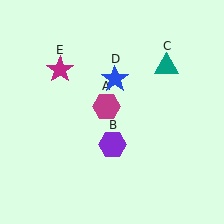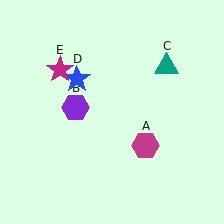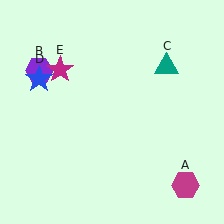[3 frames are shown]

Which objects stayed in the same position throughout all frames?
Teal triangle (object C) and magenta star (object E) remained stationary.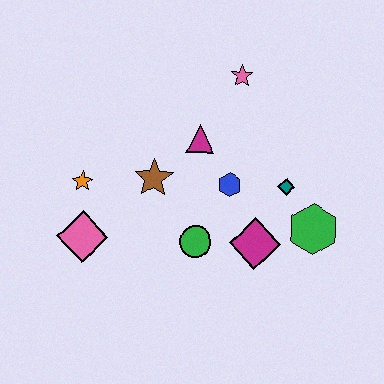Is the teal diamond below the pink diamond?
No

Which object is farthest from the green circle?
The pink star is farthest from the green circle.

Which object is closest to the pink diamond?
The orange star is closest to the pink diamond.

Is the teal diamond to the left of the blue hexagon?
No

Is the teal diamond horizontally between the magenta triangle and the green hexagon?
Yes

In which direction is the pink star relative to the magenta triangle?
The pink star is above the magenta triangle.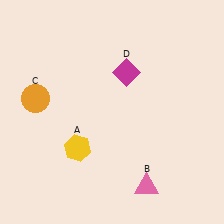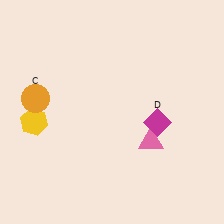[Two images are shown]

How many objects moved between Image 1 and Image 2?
3 objects moved between the two images.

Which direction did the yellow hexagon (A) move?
The yellow hexagon (A) moved left.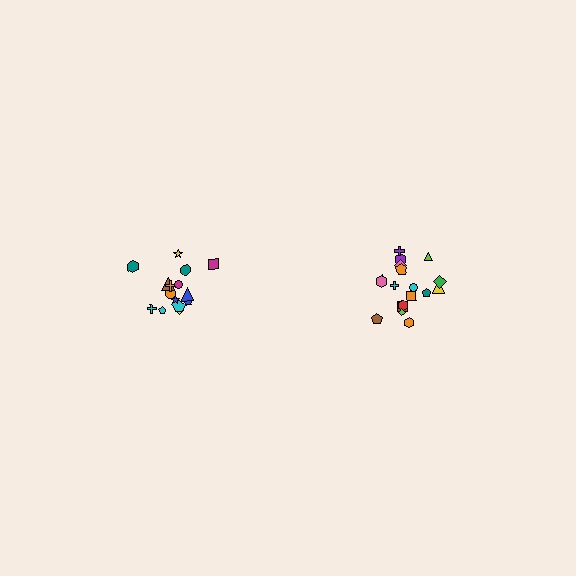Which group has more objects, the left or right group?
The right group.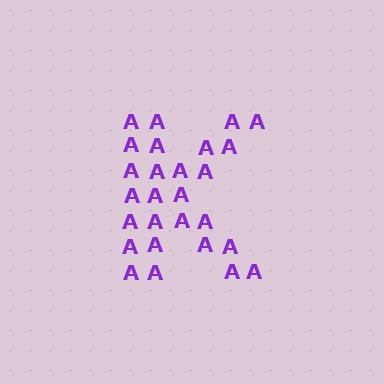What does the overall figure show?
The overall figure shows the letter K.